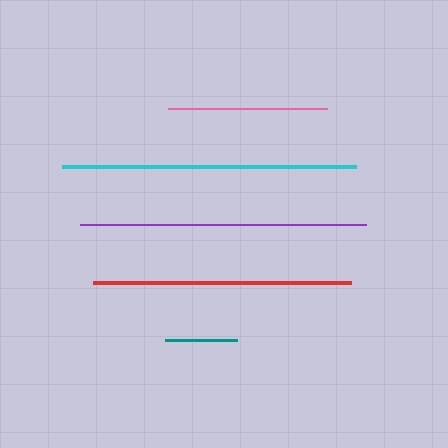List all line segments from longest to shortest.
From longest to shortest: cyan, purple, red, pink, teal.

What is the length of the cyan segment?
The cyan segment is approximately 293 pixels long.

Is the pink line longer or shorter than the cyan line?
The cyan line is longer than the pink line.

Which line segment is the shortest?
The teal line is the shortest at approximately 72 pixels.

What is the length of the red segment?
The red segment is approximately 258 pixels long.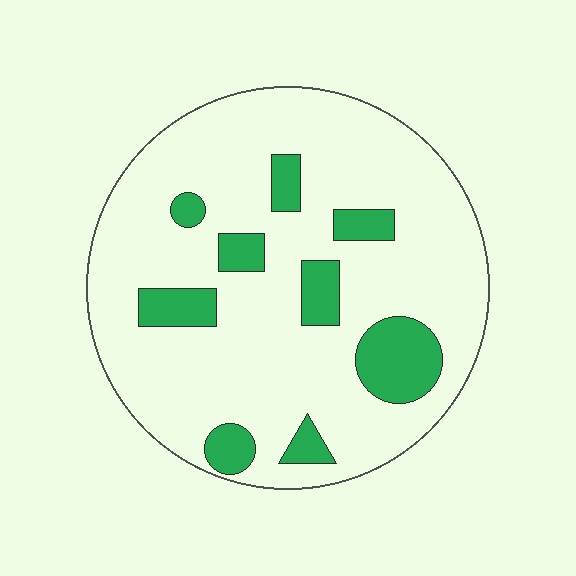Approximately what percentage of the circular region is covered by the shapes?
Approximately 15%.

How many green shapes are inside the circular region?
9.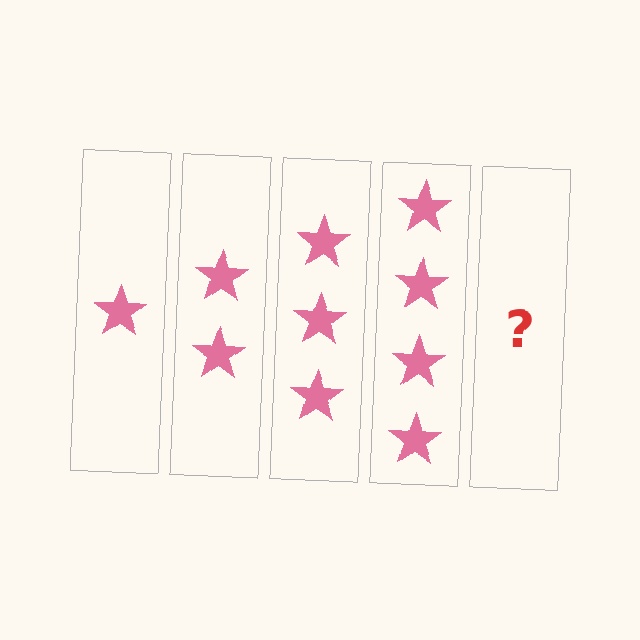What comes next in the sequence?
The next element should be 5 stars.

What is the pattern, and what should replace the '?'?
The pattern is that each step adds one more star. The '?' should be 5 stars.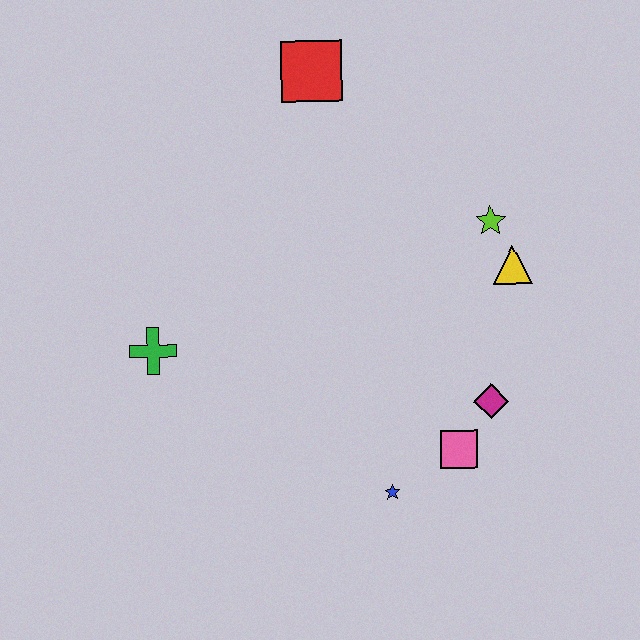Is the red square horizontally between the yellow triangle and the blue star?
No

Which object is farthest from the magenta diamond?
The red square is farthest from the magenta diamond.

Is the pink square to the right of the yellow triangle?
No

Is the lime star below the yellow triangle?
No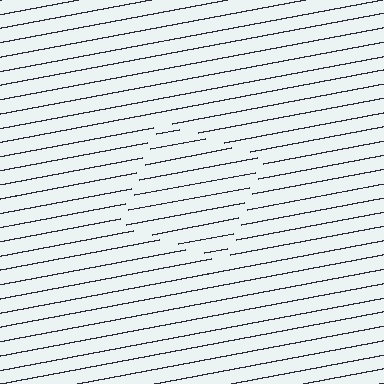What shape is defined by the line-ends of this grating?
An illusory square. The interior of the shape contains the same grating, shifted by half a period — the contour is defined by the phase discontinuity where line-ends from the inner and outer gratings abut.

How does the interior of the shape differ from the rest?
The interior of the shape contains the same grating, shifted by half a period — the contour is defined by the phase discontinuity where line-ends from the inner and outer gratings abut.